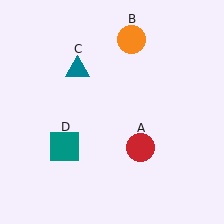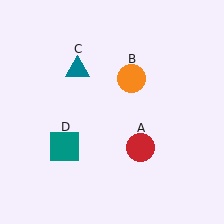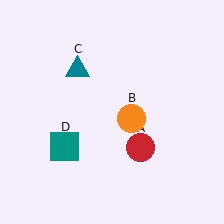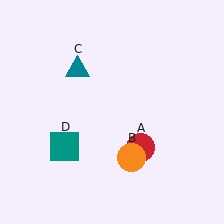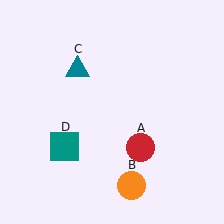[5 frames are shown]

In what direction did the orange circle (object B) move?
The orange circle (object B) moved down.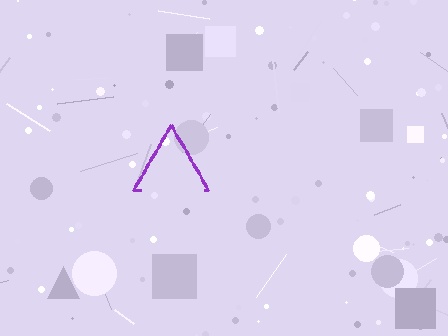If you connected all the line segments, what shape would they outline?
They would outline a triangle.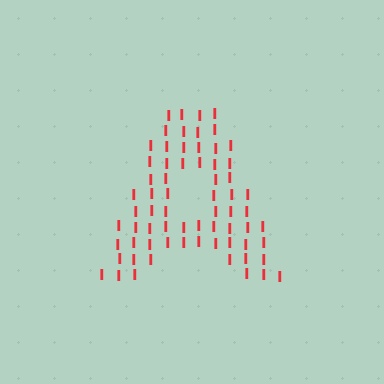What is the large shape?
The large shape is the letter A.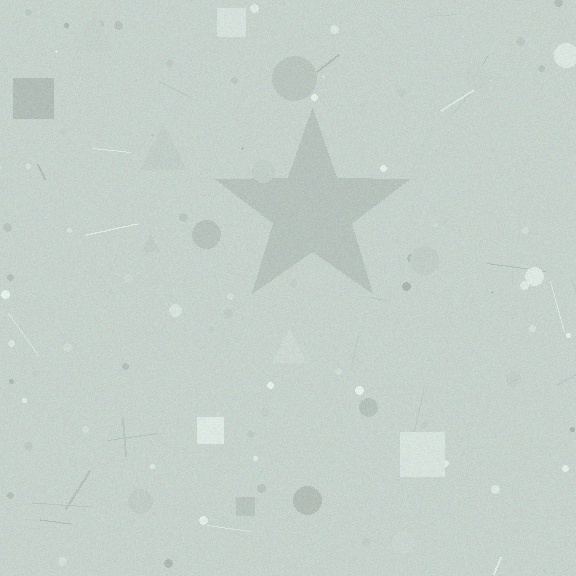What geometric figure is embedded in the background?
A star is embedded in the background.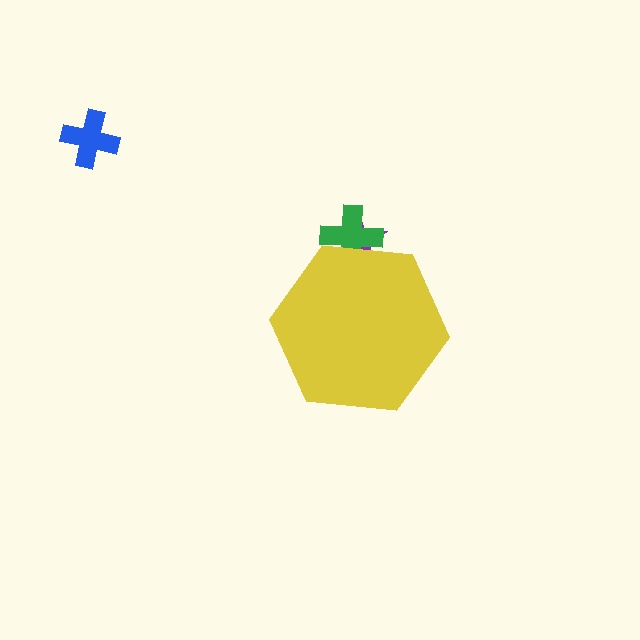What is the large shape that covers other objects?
A yellow hexagon.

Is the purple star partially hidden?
Yes, the purple star is partially hidden behind the yellow hexagon.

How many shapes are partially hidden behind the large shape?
2 shapes are partially hidden.